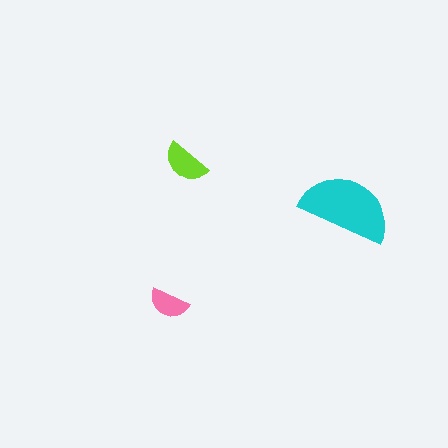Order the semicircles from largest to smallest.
the cyan one, the lime one, the pink one.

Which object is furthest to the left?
The pink semicircle is leftmost.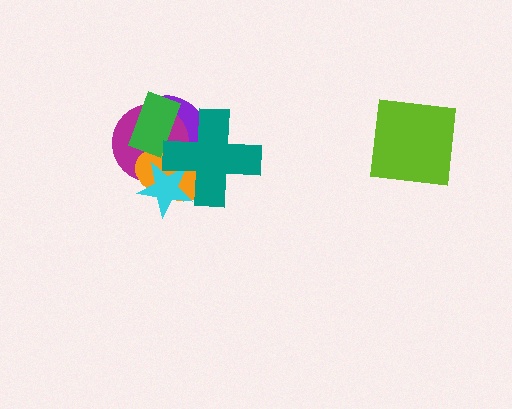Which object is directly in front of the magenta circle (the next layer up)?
The orange ellipse is directly in front of the magenta circle.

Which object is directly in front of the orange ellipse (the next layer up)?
The cyan star is directly in front of the orange ellipse.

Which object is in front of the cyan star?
The teal cross is in front of the cyan star.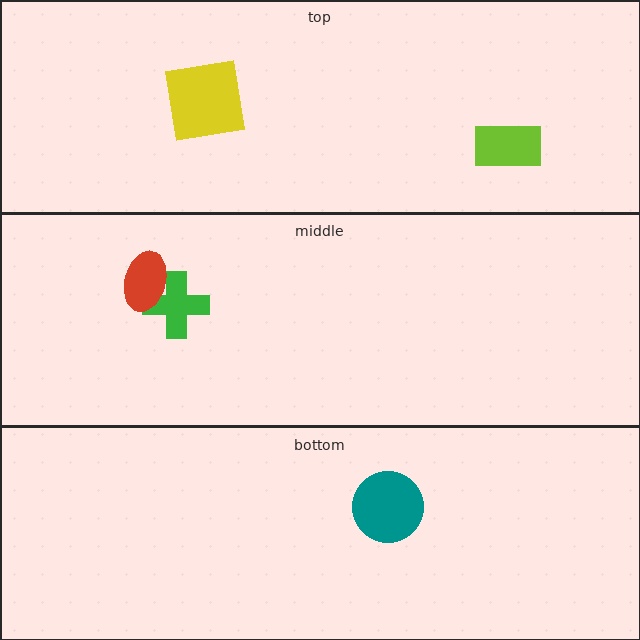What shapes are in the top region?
The yellow square, the lime rectangle.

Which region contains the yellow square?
The top region.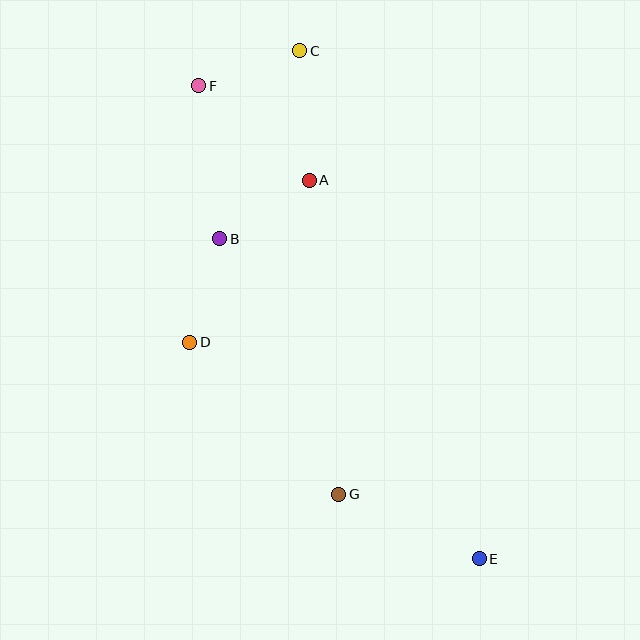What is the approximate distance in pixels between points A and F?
The distance between A and F is approximately 145 pixels.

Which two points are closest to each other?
Points C and F are closest to each other.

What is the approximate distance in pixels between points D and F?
The distance between D and F is approximately 257 pixels.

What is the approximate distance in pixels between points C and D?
The distance between C and D is approximately 312 pixels.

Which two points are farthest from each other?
Points E and F are farthest from each other.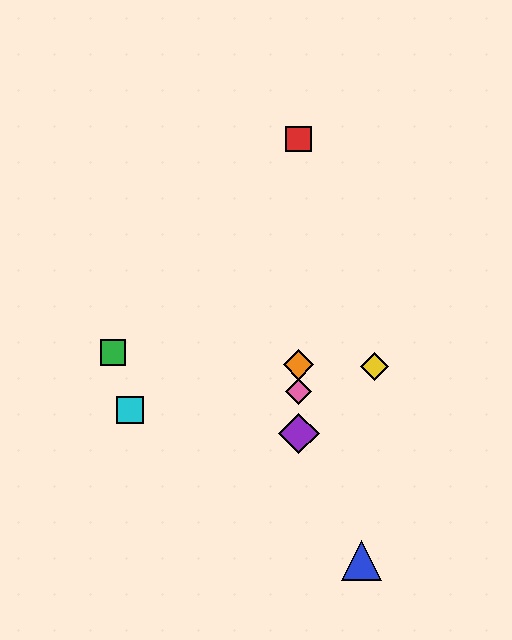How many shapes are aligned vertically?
4 shapes (the red square, the purple diamond, the orange diamond, the pink diamond) are aligned vertically.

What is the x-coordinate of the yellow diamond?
The yellow diamond is at x≈374.